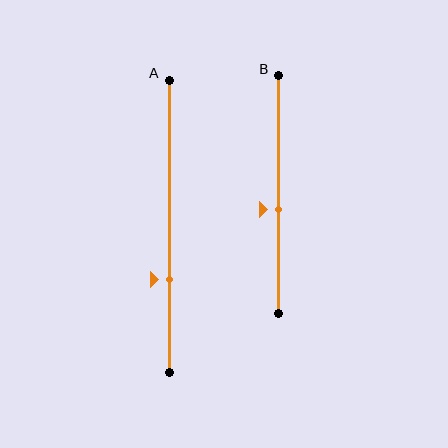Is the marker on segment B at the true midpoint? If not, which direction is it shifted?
No, the marker on segment B is shifted downward by about 6% of the segment length.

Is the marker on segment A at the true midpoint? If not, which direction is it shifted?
No, the marker on segment A is shifted downward by about 18% of the segment length.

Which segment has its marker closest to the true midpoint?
Segment B has its marker closest to the true midpoint.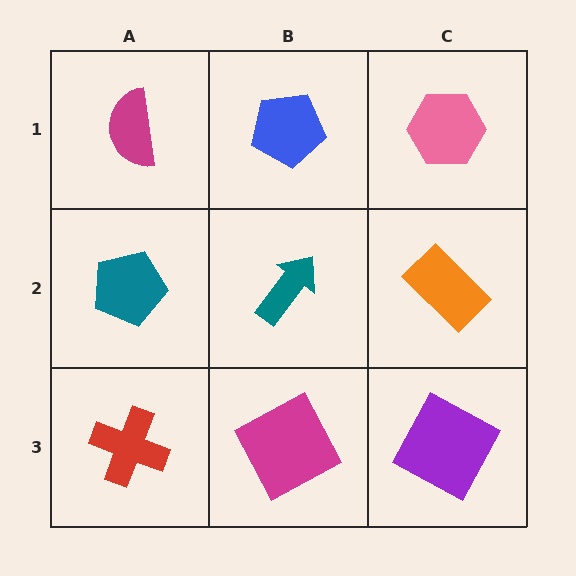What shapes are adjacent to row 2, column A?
A magenta semicircle (row 1, column A), a red cross (row 3, column A), a teal arrow (row 2, column B).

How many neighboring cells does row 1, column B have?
3.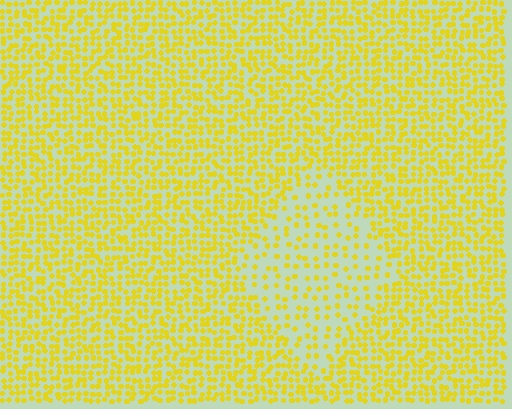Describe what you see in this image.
The image contains small yellow elements arranged at two different densities. A diamond-shaped region is visible where the elements are less densely packed than the surrounding area.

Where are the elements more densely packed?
The elements are more densely packed outside the diamond boundary.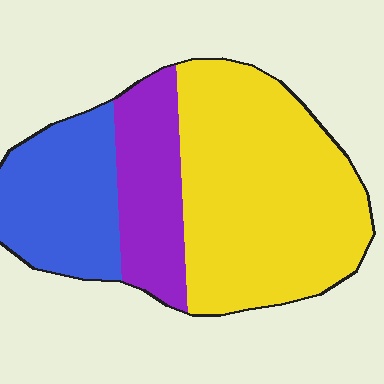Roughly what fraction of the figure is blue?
Blue takes up about one quarter (1/4) of the figure.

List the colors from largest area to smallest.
From largest to smallest: yellow, blue, purple.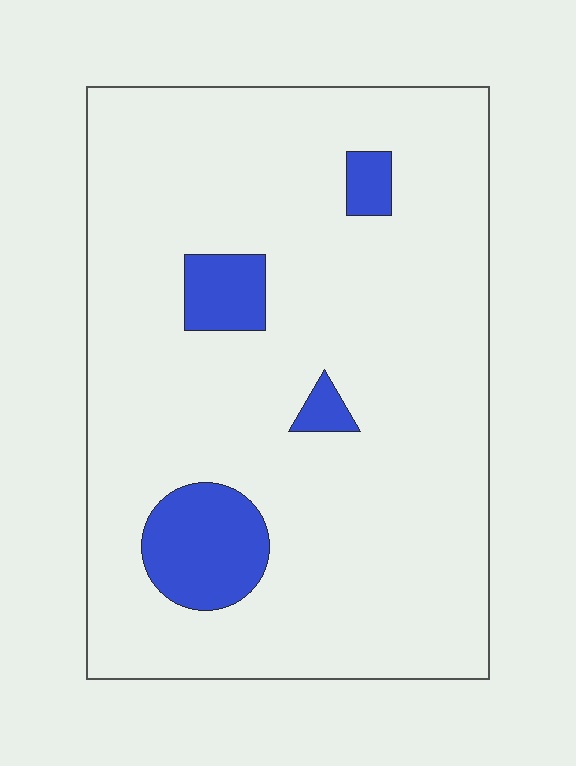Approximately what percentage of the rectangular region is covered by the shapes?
Approximately 10%.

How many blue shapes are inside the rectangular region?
4.